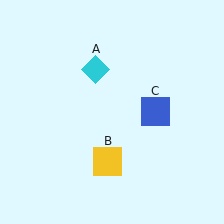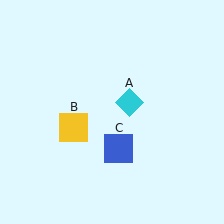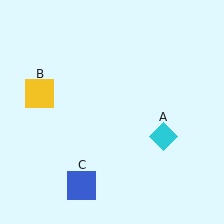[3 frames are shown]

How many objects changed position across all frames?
3 objects changed position: cyan diamond (object A), yellow square (object B), blue square (object C).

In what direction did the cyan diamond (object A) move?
The cyan diamond (object A) moved down and to the right.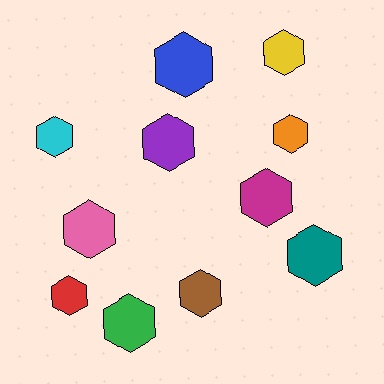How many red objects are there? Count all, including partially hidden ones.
There is 1 red object.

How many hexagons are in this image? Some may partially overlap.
There are 11 hexagons.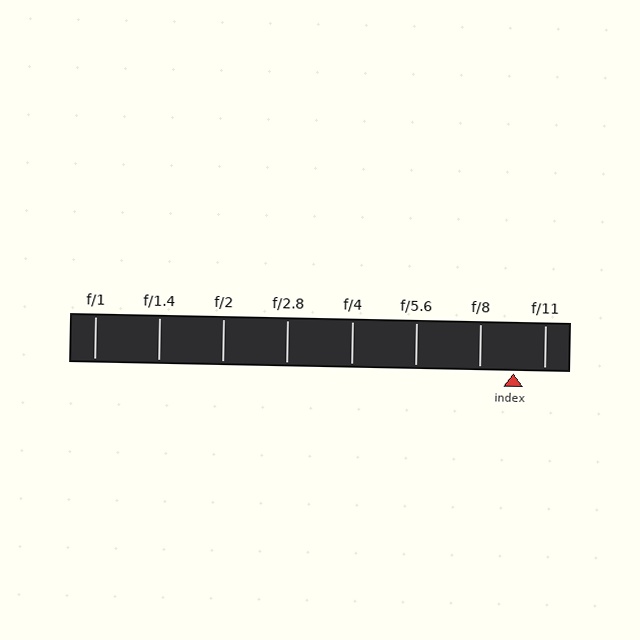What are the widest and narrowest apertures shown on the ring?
The widest aperture shown is f/1 and the narrowest is f/11.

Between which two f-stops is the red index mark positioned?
The index mark is between f/8 and f/11.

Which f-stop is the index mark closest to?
The index mark is closest to f/11.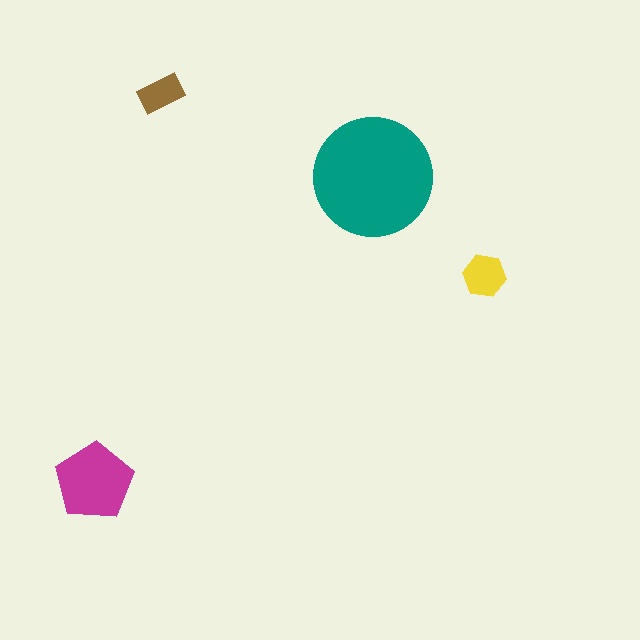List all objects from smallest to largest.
The brown rectangle, the yellow hexagon, the magenta pentagon, the teal circle.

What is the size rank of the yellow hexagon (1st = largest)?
3rd.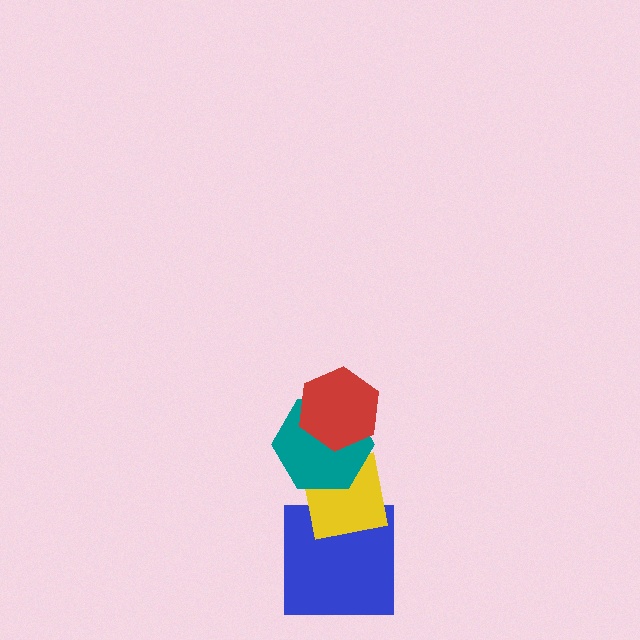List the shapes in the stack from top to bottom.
From top to bottom: the red hexagon, the teal hexagon, the yellow square, the blue square.